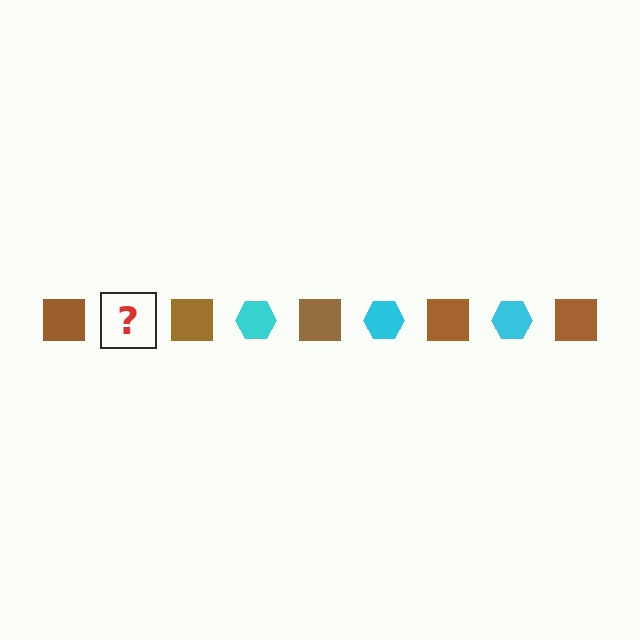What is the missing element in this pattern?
The missing element is a cyan hexagon.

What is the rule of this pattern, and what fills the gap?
The rule is that the pattern alternates between brown square and cyan hexagon. The gap should be filled with a cyan hexagon.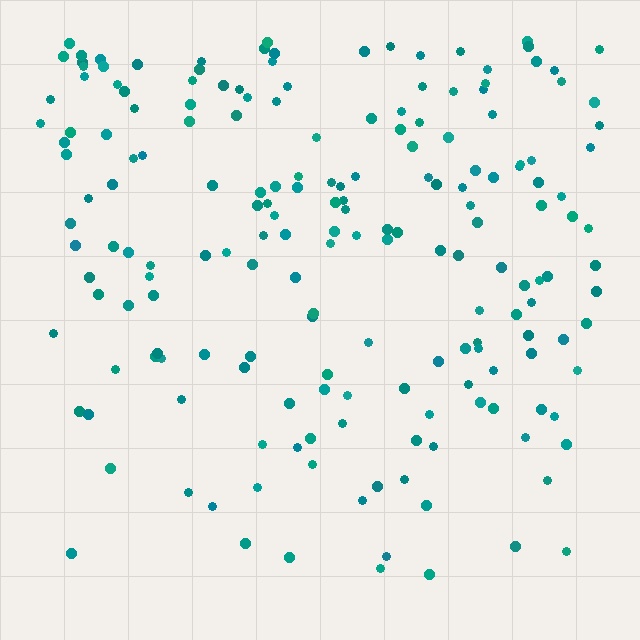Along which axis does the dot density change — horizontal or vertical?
Vertical.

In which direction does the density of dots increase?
From bottom to top, with the top side densest.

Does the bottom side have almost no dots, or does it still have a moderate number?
Still a moderate number, just noticeably fewer than the top.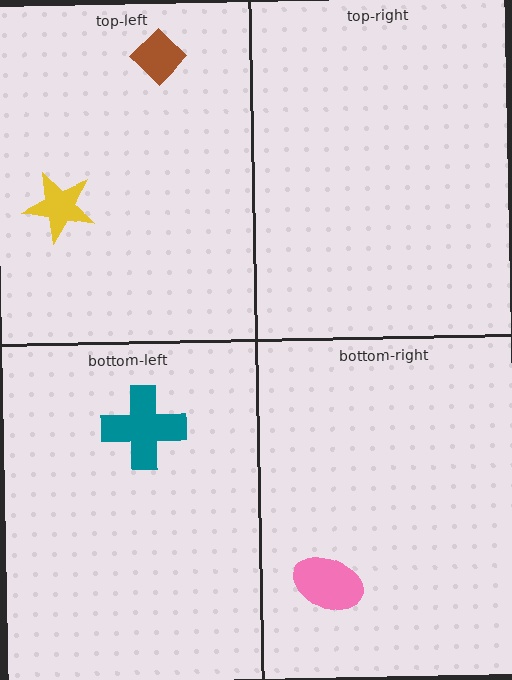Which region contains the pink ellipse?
The bottom-right region.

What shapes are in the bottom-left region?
The teal cross.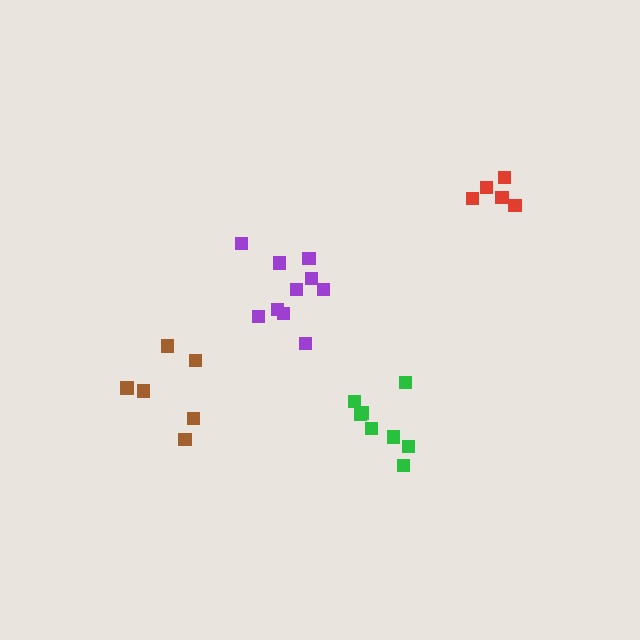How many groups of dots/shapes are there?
There are 4 groups.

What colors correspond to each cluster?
The clusters are colored: purple, red, green, brown.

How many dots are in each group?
Group 1: 10 dots, Group 2: 5 dots, Group 3: 8 dots, Group 4: 6 dots (29 total).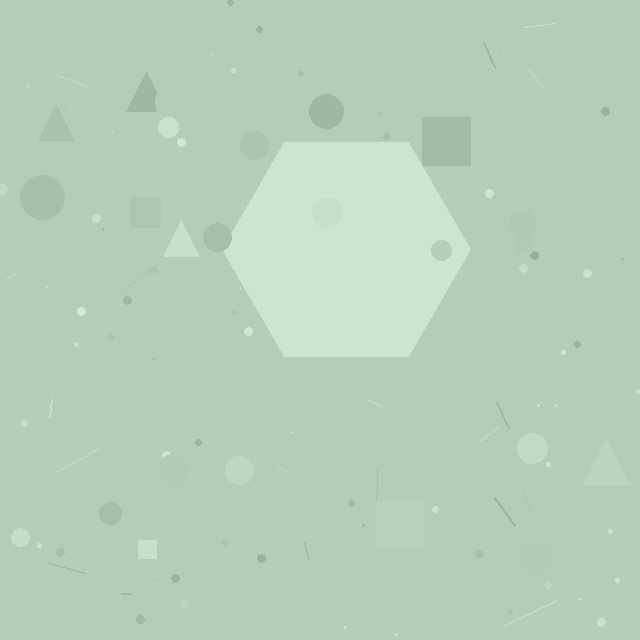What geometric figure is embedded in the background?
A hexagon is embedded in the background.